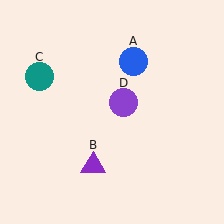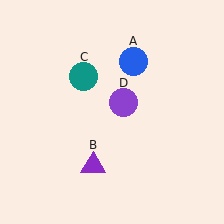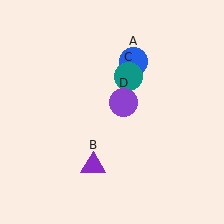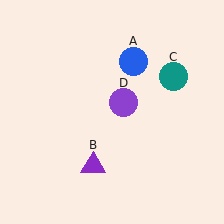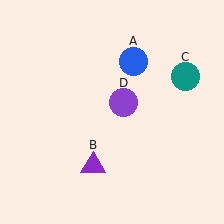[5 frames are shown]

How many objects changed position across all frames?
1 object changed position: teal circle (object C).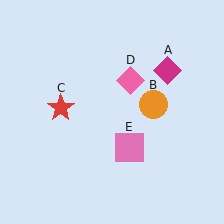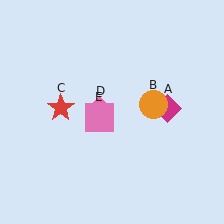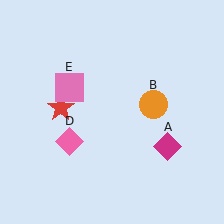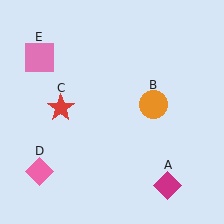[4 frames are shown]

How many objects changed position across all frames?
3 objects changed position: magenta diamond (object A), pink diamond (object D), pink square (object E).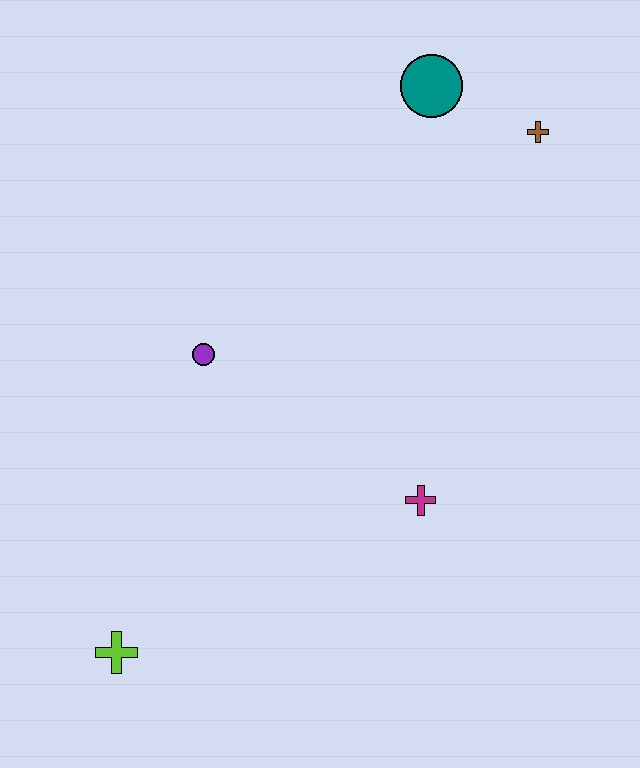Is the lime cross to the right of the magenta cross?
No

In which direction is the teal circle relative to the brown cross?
The teal circle is to the left of the brown cross.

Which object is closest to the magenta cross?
The purple circle is closest to the magenta cross.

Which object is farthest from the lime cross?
The brown cross is farthest from the lime cross.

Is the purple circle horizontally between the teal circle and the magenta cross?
No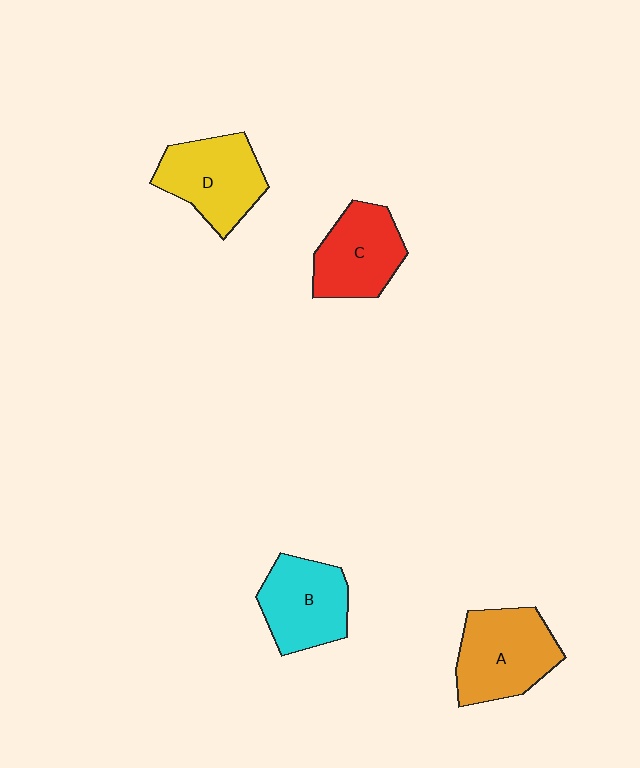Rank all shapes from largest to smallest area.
From largest to smallest: A (orange), D (yellow), B (cyan), C (red).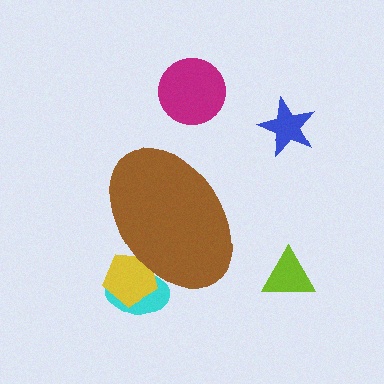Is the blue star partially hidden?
No, the blue star is fully visible.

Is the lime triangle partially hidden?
No, the lime triangle is fully visible.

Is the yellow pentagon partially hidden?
Yes, the yellow pentagon is partially hidden behind the brown ellipse.